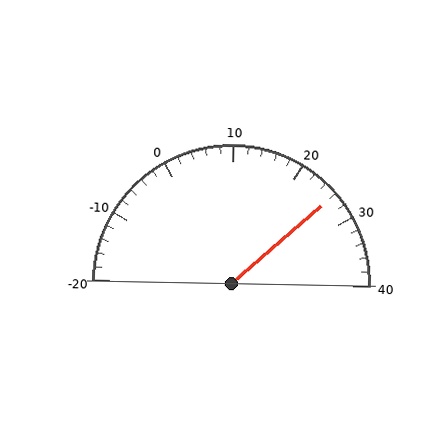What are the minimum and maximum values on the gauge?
The gauge ranges from -20 to 40.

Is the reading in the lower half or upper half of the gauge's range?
The reading is in the upper half of the range (-20 to 40).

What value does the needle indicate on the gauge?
The needle indicates approximately 26.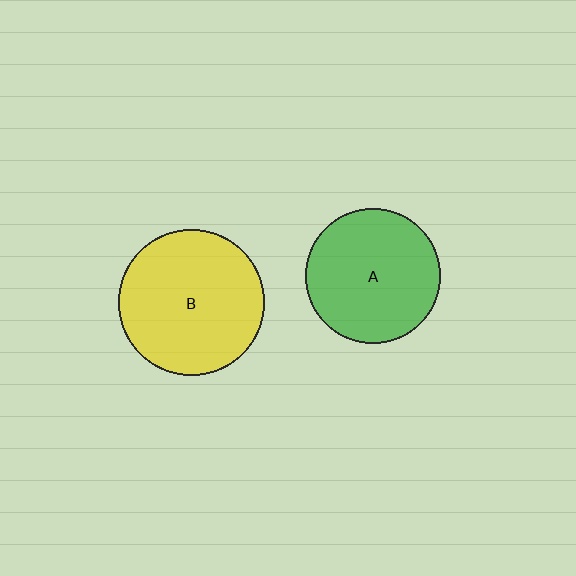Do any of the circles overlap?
No, none of the circles overlap.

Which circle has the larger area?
Circle B (yellow).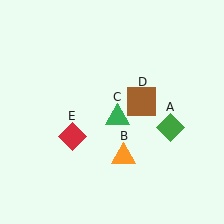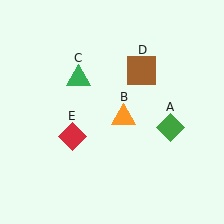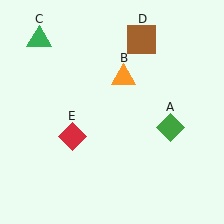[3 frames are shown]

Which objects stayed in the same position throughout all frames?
Green diamond (object A) and red diamond (object E) remained stationary.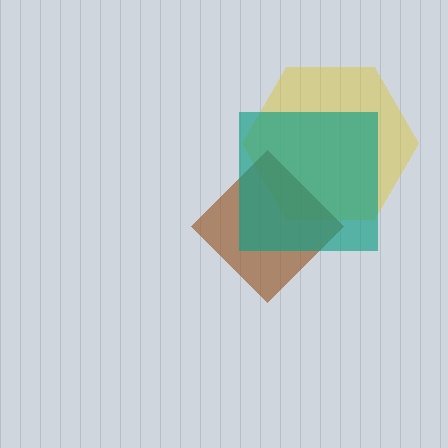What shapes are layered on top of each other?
The layered shapes are: a yellow hexagon, a brown diamond, a teal square.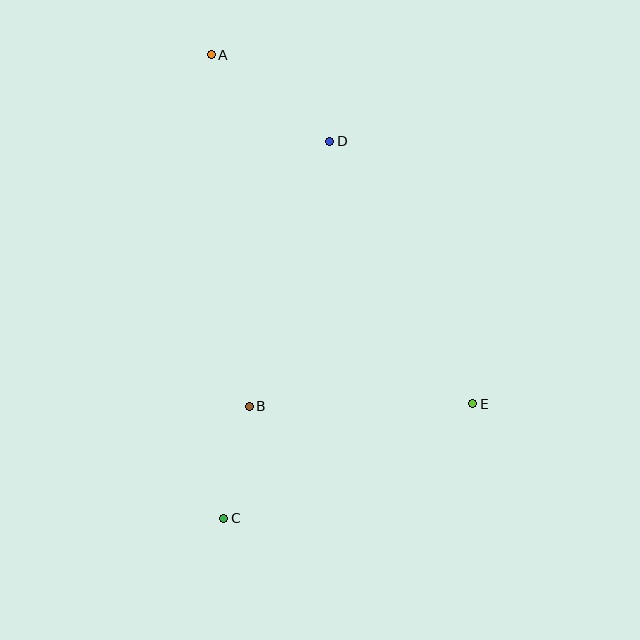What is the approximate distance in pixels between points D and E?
The distance between D and E is approximately 299 pixels.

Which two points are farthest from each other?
Points A and C are farthest from each other.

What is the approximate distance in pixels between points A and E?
The distance between A and E is approximately 436 pixels.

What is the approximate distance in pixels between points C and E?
The distance between C and E is approximately 274 pixels.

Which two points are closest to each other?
Points B and C are closest to each other.